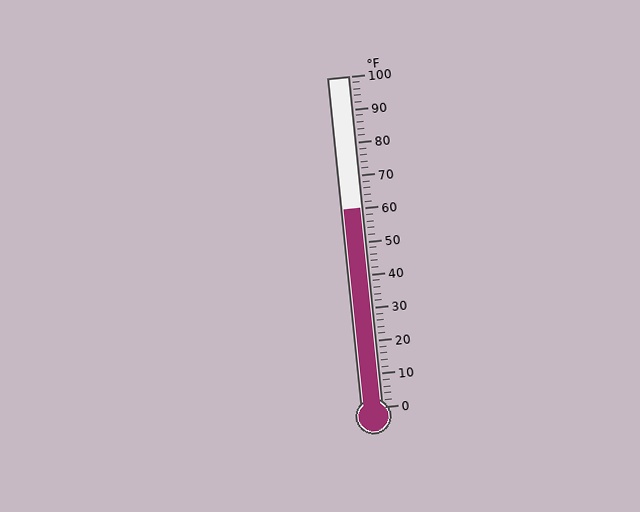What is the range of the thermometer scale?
The thermometer scale ranges from 0°F to 100°F.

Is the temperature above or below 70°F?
The temperature is below 70°F.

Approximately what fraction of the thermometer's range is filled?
The thermometer is filled to approximately 60% of its range.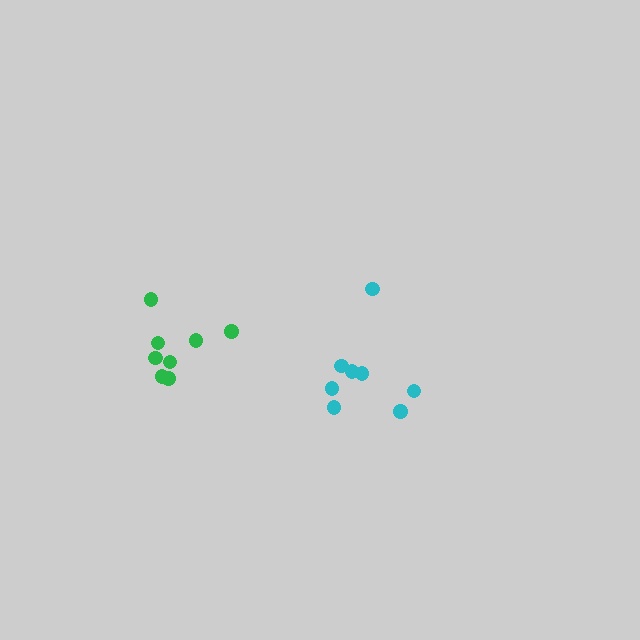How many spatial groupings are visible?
There are 2 spatial groupings.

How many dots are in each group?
Group 1: 8 dots, Group 2: 8 dots (16 total).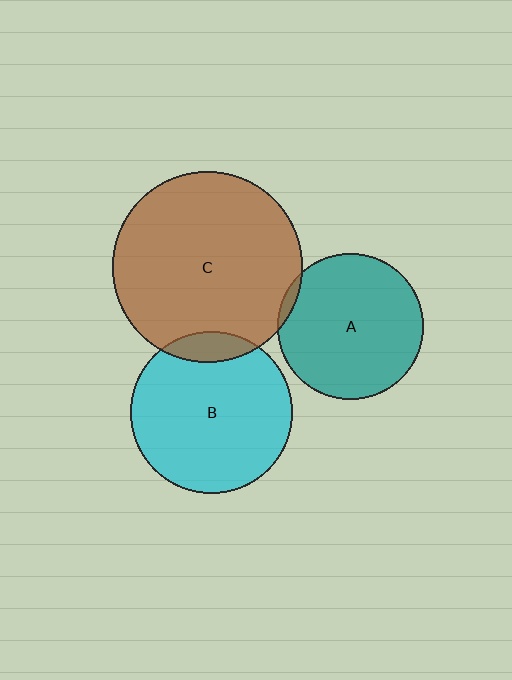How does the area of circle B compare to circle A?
Approximately 1.2 times.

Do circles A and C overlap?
Yes.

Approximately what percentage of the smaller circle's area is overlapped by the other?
Approximately 5%.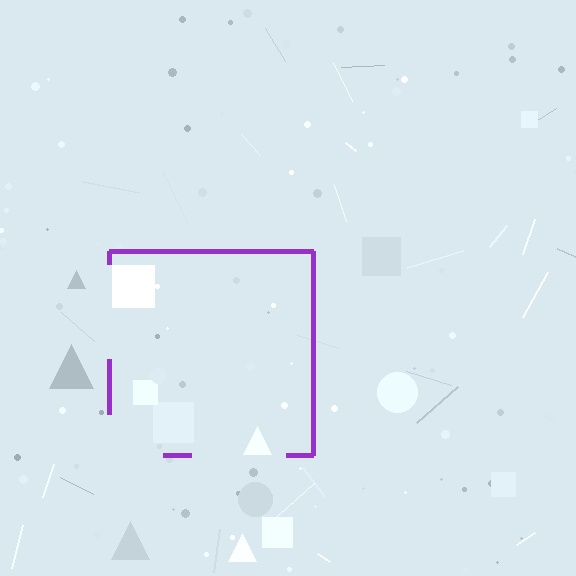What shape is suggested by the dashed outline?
The dashed outline suggests a square.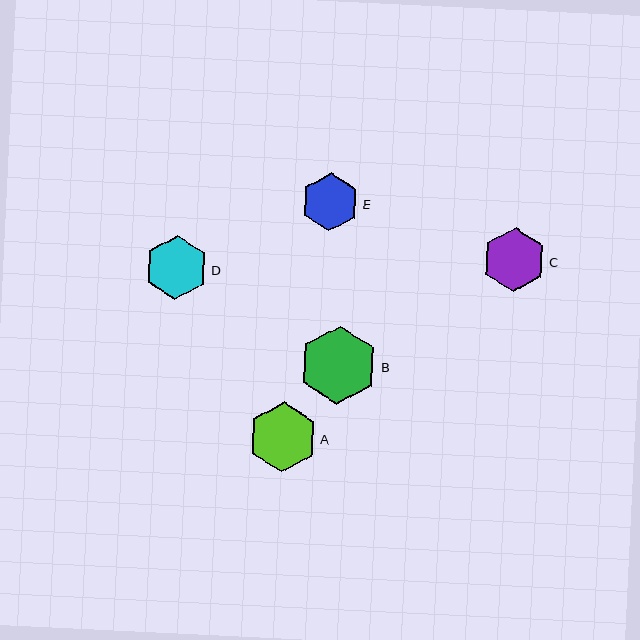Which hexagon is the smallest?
Hexagon E is the smallest with a size of approximately 58 pixels.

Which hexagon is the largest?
Hexagon B is the largest with a size of approximately 78 pixels.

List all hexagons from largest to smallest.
From largest to smallest: B, A, D, C, E.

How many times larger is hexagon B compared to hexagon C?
Hexagon B is approximately 1.2 times the size of hexagon C.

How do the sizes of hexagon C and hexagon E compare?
Hexagon C and hexagon E are approximately the same size.